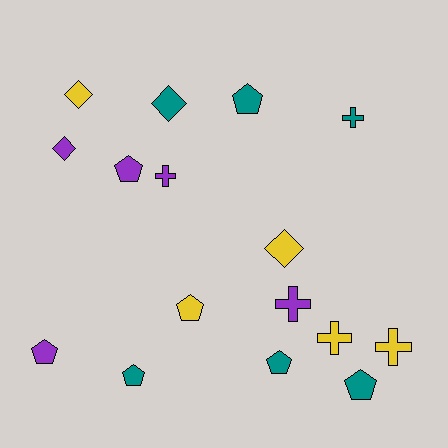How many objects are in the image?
There are 16 objects.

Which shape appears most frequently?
Pentagon, with 7 objects.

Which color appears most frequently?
Teal, with 6 objects.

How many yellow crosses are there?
There are 2 yellow crosses.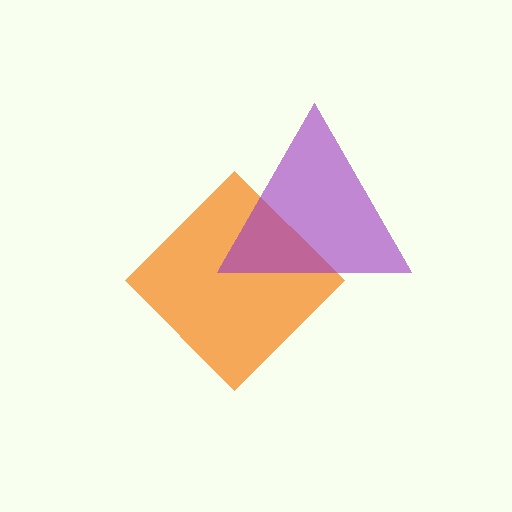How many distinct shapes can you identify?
There are 2 distinct shapes: an orange diamond, a purple triangle.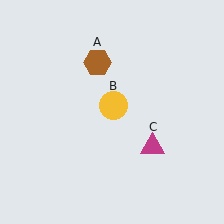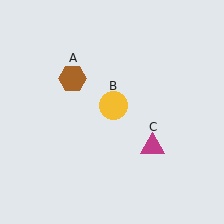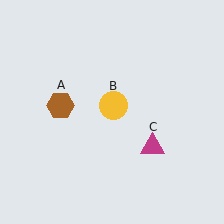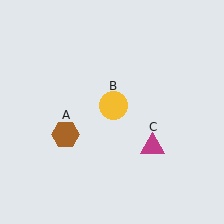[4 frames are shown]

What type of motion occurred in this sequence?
The brown hexagon (object A) rotated counterclockwise around the center of the scene.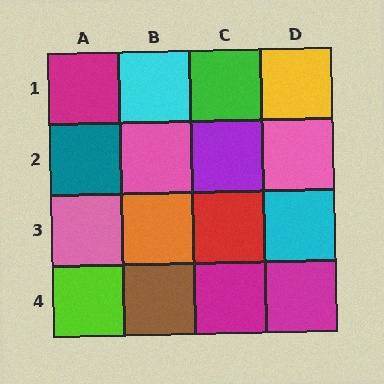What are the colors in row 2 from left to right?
Teal, pink, purple, pink.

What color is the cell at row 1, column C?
Green.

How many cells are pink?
3 cells are pink.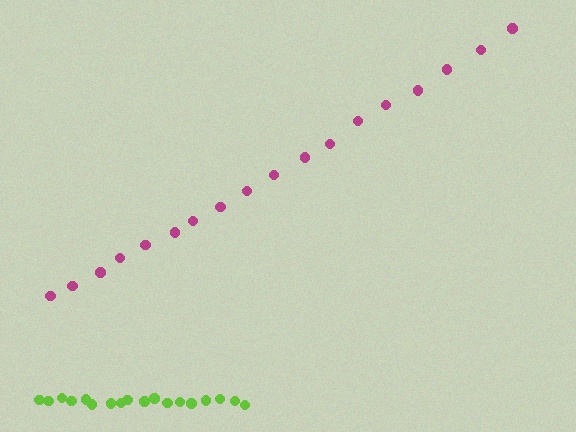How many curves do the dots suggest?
There are 2 distinct paths.